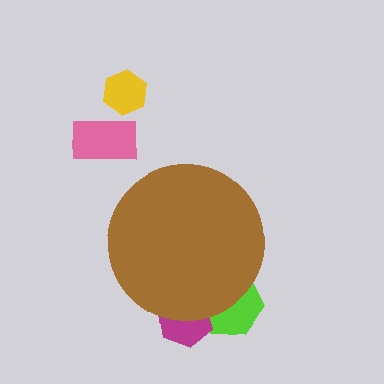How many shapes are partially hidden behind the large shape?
2 shapes are partially hidden.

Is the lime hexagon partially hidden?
Yes, the lime hexagon is partially hidden behind the brown circle.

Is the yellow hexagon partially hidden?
No, the yellow hexagon is fully visible.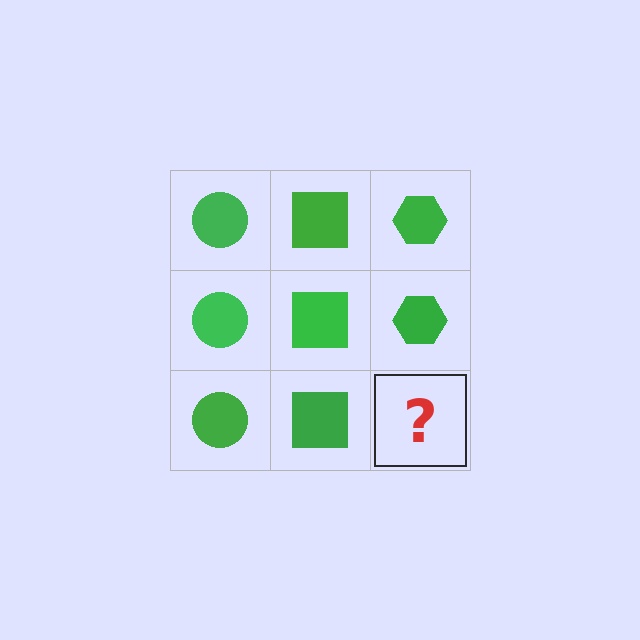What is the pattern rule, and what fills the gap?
The rule is that each column has a consistent shape. The gap should be filled with a green hexagon.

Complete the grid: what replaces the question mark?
The question mark should be replaced with a green hexagon.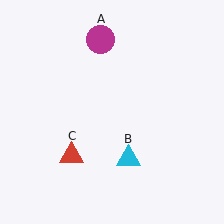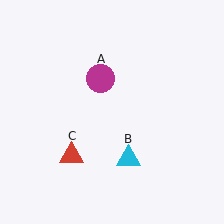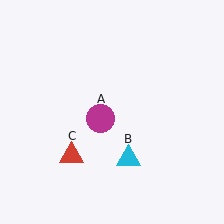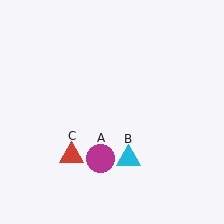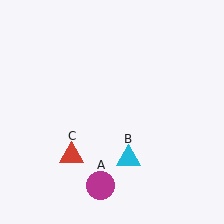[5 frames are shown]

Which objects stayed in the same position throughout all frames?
Cyan triangle (object B) and red triangle (object C) remained stationary.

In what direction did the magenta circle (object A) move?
The magenta circle (object A) moved down.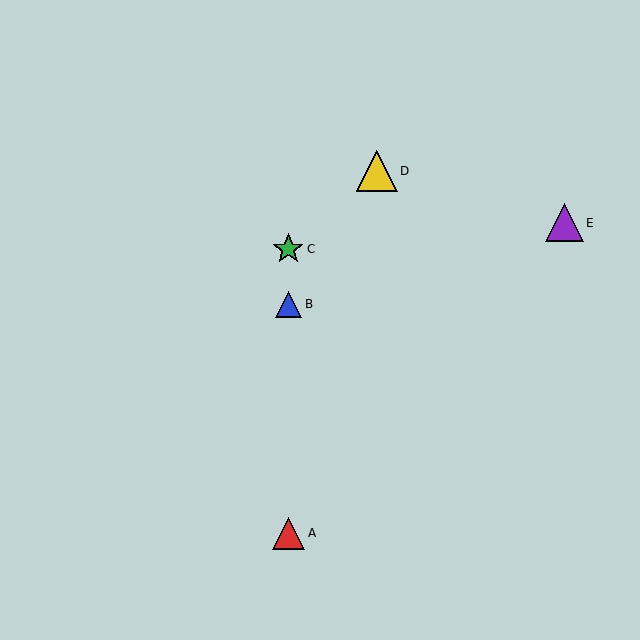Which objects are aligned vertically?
Objects A, B, C are aligned vertically.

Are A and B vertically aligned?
Yes, both are at x≈288.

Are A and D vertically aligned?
No, A is at x≈288 and D is at x≈377.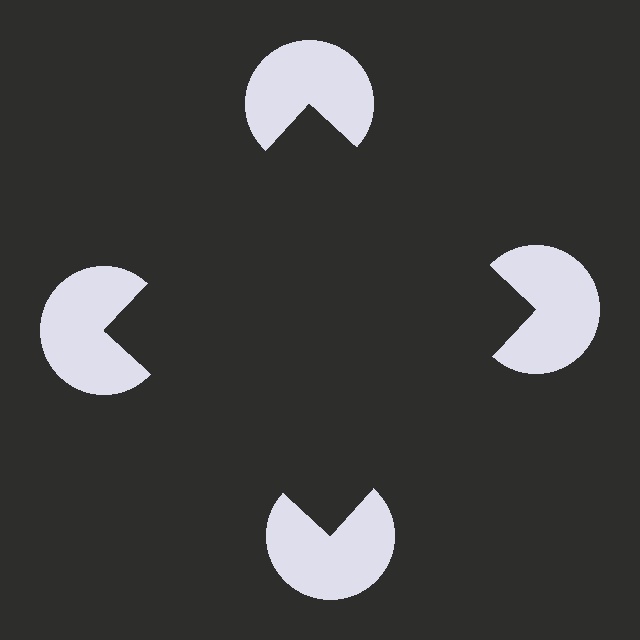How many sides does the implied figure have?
4 sides.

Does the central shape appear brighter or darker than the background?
It typically appears slightly darker than the background, even though no actual brightness change is drawn.